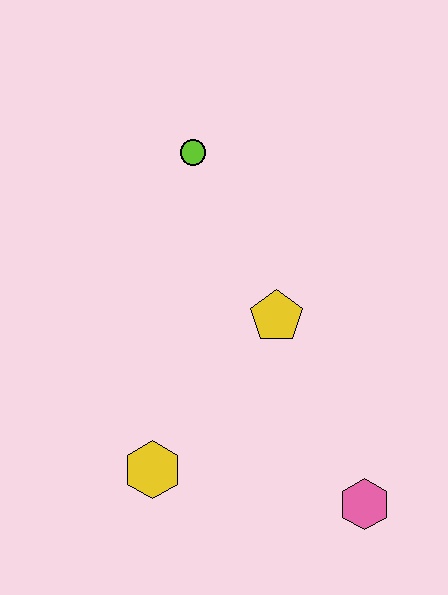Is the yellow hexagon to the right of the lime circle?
No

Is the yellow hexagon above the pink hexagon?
Yes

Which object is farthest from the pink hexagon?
The lime circle is farthest from the pink hexagon.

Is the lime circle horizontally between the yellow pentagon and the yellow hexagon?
Yes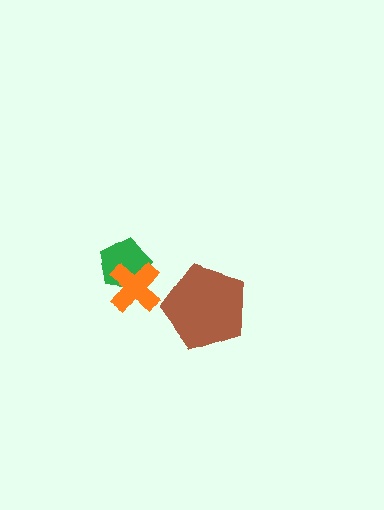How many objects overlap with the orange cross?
1 object overlaps with the orange cross.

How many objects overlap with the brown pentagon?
0 objects overlap with the brown pentagon.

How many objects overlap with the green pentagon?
1 object overlaps with the green pentagon.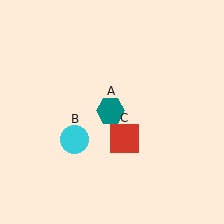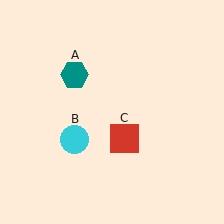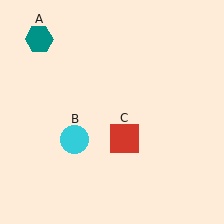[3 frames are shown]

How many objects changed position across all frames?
1 object changed position: teal hexagon (object A).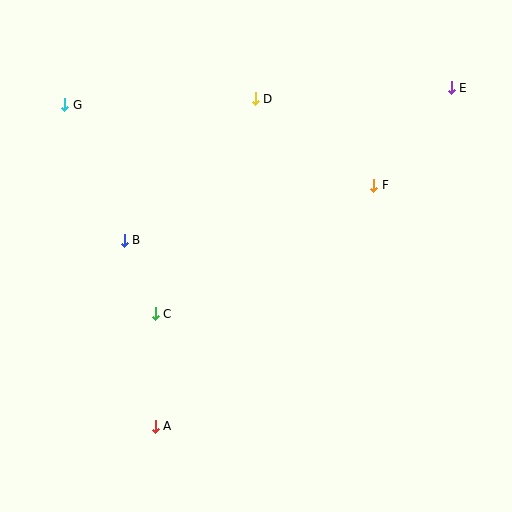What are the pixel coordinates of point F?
Point F is at (374, 185).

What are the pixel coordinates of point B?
Point B is at (124, 240).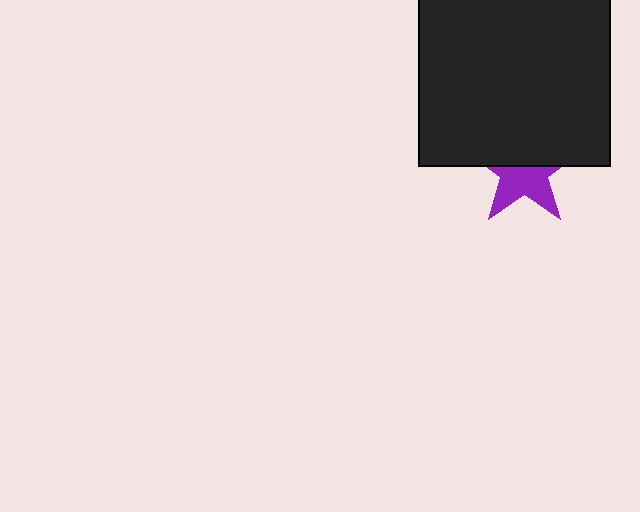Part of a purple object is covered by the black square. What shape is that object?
It is a star.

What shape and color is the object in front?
The object in front is a black square.